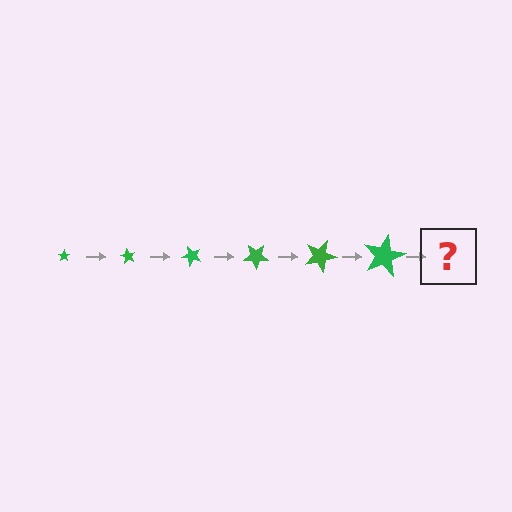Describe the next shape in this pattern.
It should be a star, larger than the previous one and rotated 360 degrees from the start.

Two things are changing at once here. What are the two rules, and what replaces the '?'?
The two rules are that the star grows larger each step and it rotates 60 degrees each step. The '?' should be a star, larger than the previous one and rotated 360 degrees from the start.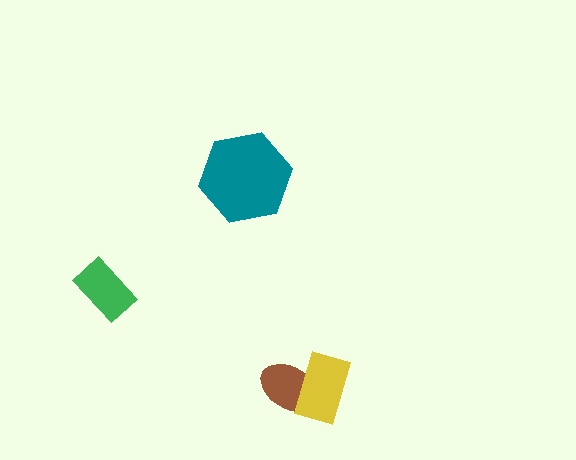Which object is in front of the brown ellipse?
The yellow rectangle is in front of the brown ellipse.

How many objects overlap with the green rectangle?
0 objects overlap with the green rectangle.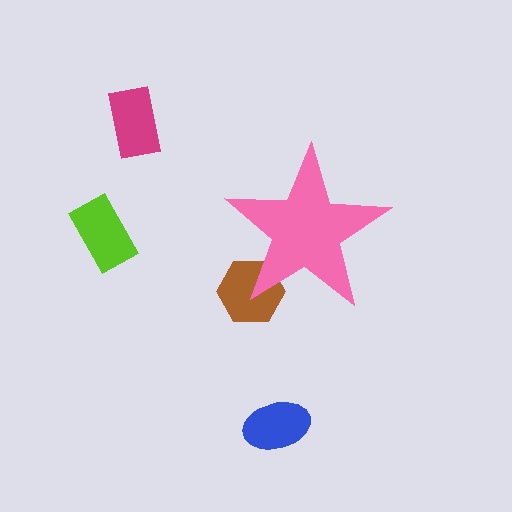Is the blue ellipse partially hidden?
No, the blue ellipse is fully visible.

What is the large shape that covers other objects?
A pink star.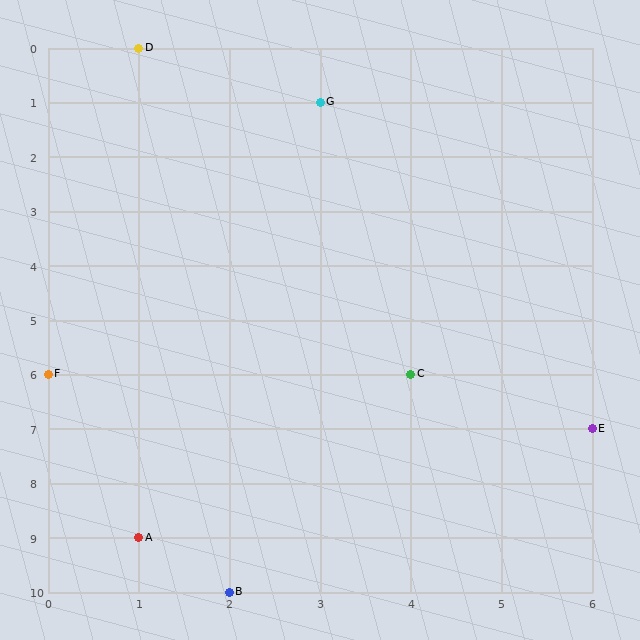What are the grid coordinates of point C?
Point C is at grid coordinates (4, 6).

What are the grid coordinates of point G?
Point G is at grid coordinates (3, 1).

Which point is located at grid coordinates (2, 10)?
Point B is at (2, 10).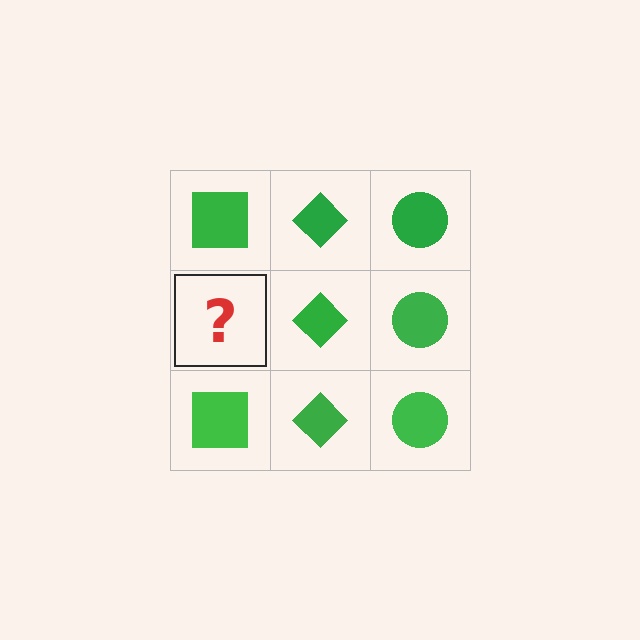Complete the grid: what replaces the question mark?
The question mark should be replaced with a green square.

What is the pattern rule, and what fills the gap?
The rule is that each column has a consistent shape. The gap should be filled with a green square.